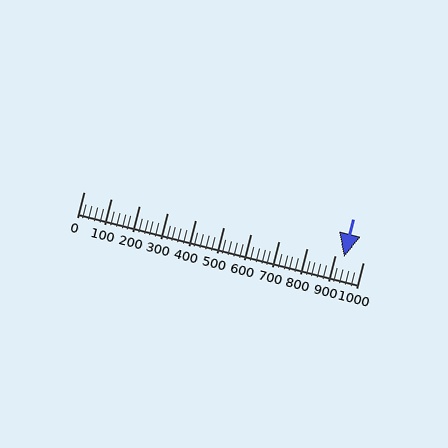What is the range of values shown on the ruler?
The ruler shows values from 0 to 1000.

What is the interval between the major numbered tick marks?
The major tick marks are spaced 100 units apart.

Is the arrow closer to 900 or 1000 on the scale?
The arrow is closer to 900.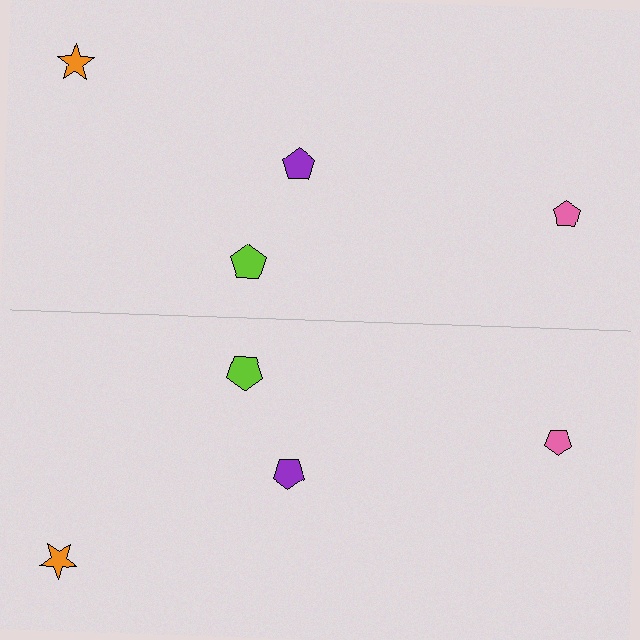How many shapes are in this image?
There are 8 shapes in this image.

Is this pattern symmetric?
Yes, this pattern has bilateral (reflection) symmetry.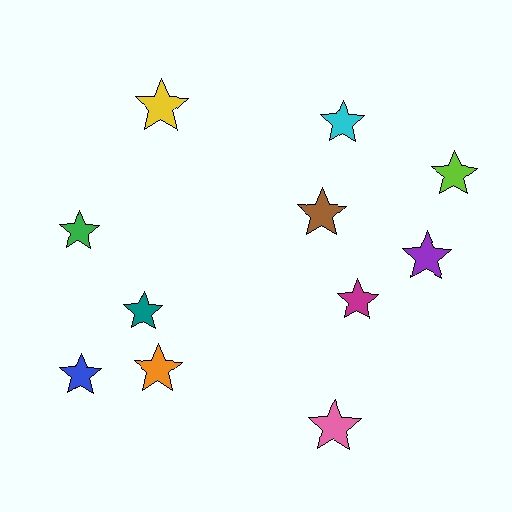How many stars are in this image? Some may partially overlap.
There are 11 stars.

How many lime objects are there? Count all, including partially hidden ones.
There is 1 lime object.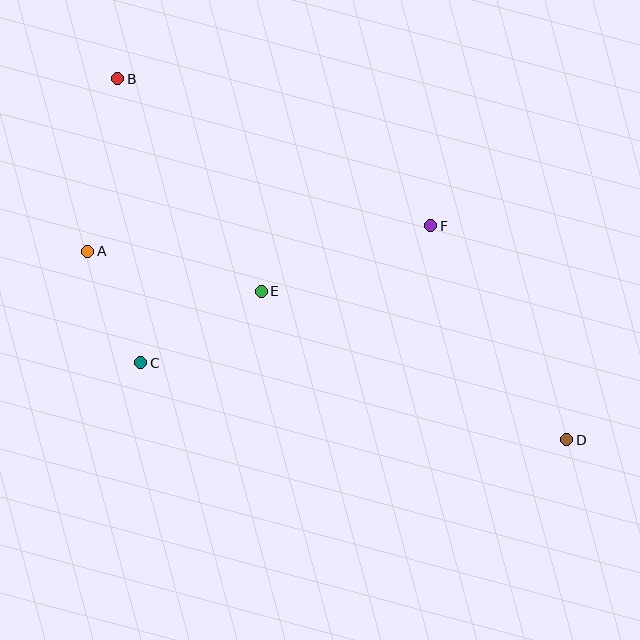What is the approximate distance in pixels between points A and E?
The distance between A and E is approximately 178 pixels.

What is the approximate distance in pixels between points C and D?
The distance between C and D is approximately 433 pixels.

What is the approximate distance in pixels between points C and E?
The distance between C and E is approximately 140 pixels.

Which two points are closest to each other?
Points A and C are closest to each other.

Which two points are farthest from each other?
Points B and D are farthest from each other.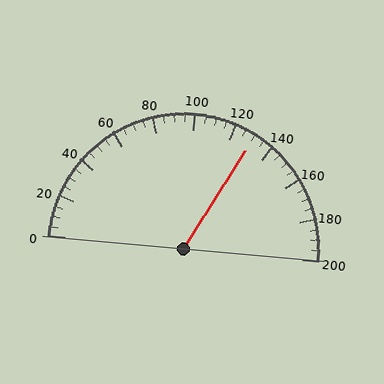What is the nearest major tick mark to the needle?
The nearest major tick mark is 120.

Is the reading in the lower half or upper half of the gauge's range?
The reading is in the upper half of the range (0 to 200).